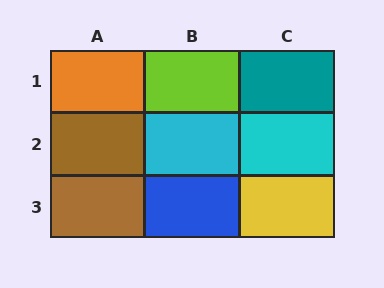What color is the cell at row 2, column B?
Cyan.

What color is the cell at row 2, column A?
Brown.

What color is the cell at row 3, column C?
Yellow.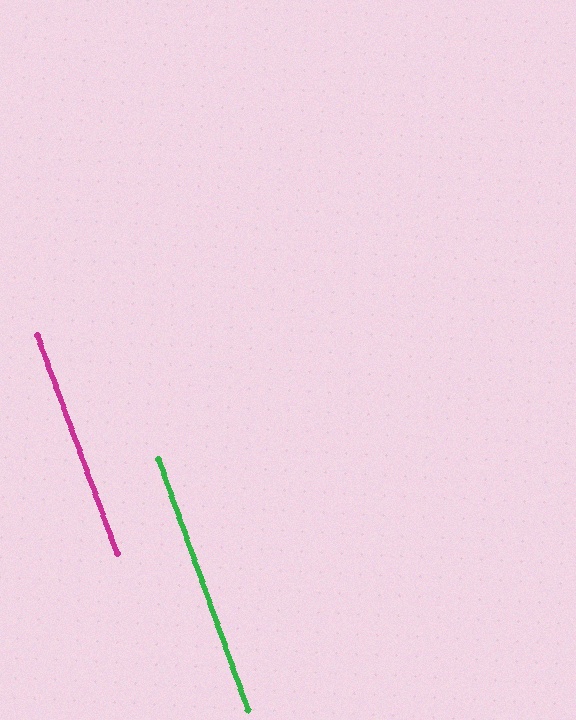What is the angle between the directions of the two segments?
Approximately 1 degree.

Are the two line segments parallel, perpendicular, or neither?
Parallel — their directions differ by only 0.7°.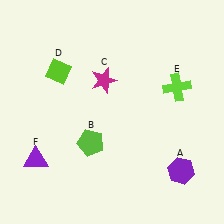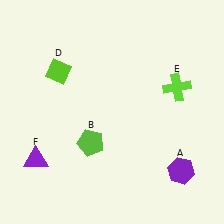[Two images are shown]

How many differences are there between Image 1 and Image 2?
There is 1 difference between the two images.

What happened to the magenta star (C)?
The magenta star (C) was removed in Image 2. It was in the top-left area of Image 1.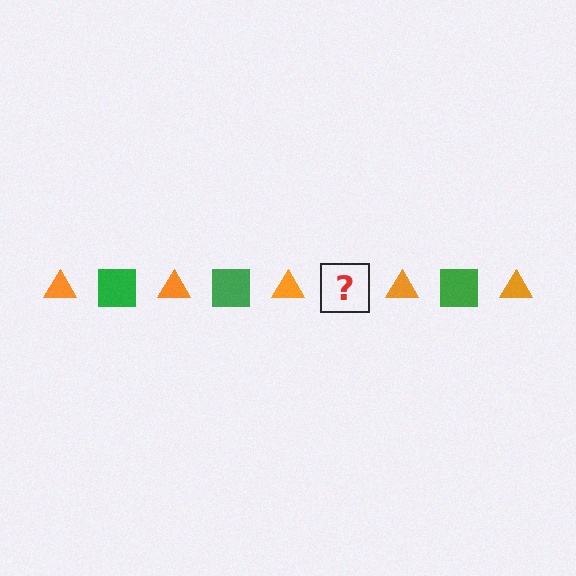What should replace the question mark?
The question mark should be replaced with a green square.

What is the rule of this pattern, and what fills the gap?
The rule is that the pattern alternates between orange triangle and green square. The gap should be filled with a green square.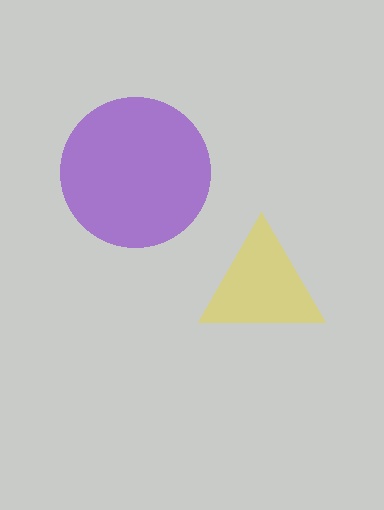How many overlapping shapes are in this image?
There are 2 overlapping shapes in the image.